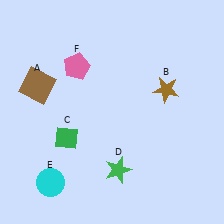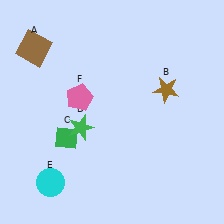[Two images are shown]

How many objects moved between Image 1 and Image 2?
3 objects moved between the two images.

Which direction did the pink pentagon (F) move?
The pink pentagon (F) moved down.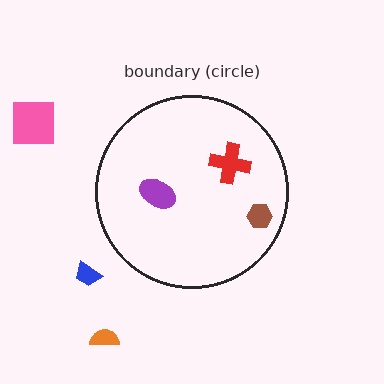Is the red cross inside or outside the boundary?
Inside.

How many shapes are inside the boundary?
3 inside, 3 outside.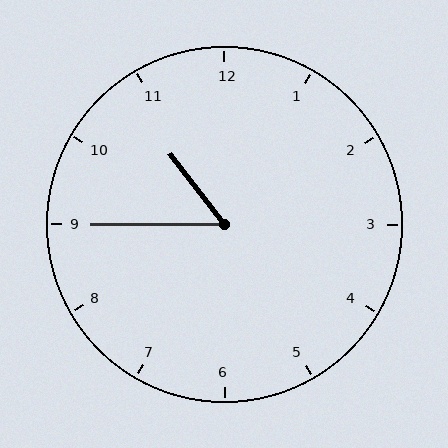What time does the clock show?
10:45.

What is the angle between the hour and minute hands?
Approximately 52 degrees.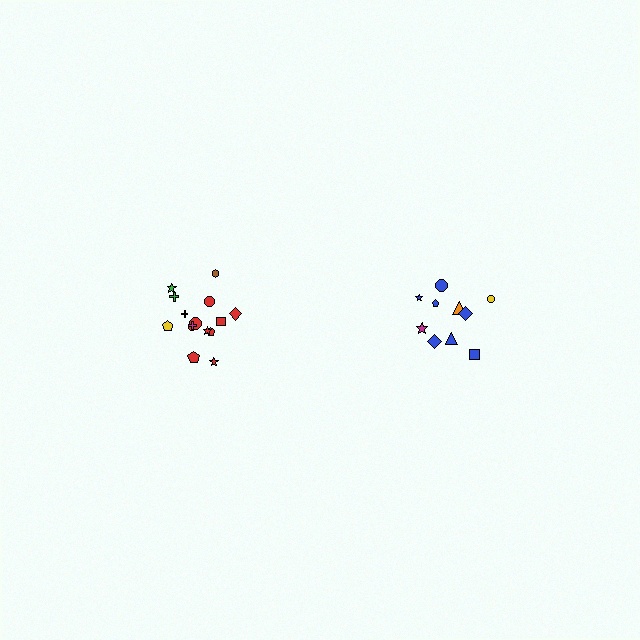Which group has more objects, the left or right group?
The left group.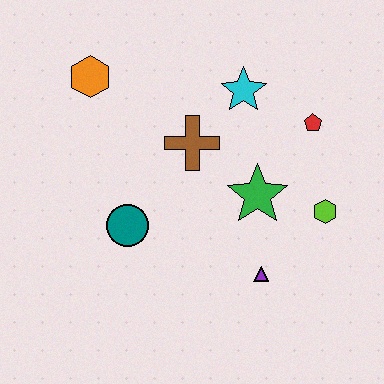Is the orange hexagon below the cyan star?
No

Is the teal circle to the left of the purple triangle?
Yes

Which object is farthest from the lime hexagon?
The orange hexagon is farthest from the lime hexagon.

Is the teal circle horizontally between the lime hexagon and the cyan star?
No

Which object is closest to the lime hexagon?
The green star is closest to the lime hexagon.